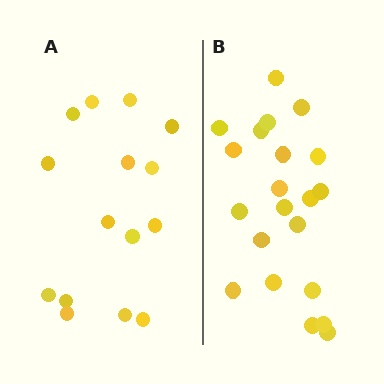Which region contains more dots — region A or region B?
Region B (the right region) has more dots.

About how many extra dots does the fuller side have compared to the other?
Region B has about 6 more dots than region A.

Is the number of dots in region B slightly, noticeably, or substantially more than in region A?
Region B has noticeably more, but not dramatically so. The ratio is roughly 1.4 to 1.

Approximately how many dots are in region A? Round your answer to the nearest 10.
About 20 dots. (The exact count is 15, which rounds to 20.)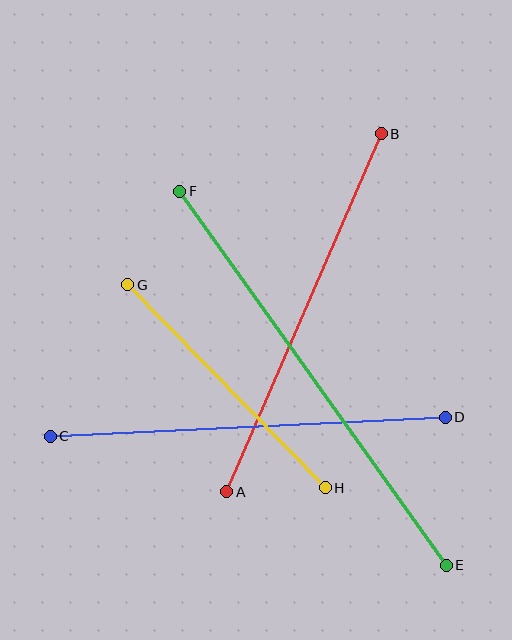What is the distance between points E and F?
The distance is approximately 459 pixels.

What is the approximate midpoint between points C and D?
The midpoint is at approximately (248, 427) pixels.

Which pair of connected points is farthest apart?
Points E and F are farthest apart.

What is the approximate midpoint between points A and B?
The midpoint is at approximately (304, 313) pixels.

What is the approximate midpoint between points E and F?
The midpoint is at approximately (313, 378) pixels.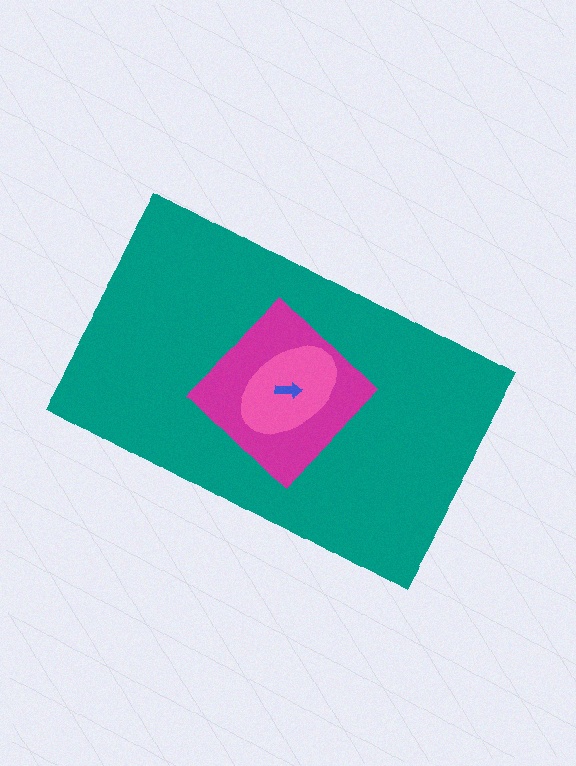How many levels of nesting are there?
4.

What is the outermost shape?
The teal rectangle.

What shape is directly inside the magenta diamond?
The pink ellipse.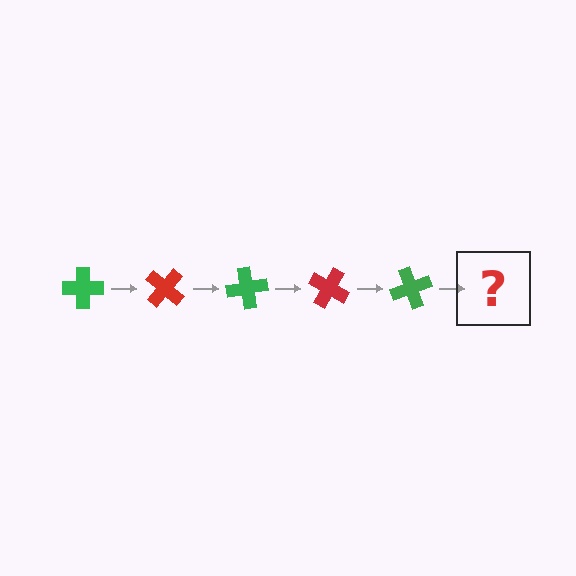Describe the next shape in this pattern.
It should be a red cross, rotated 200 degrees from the start.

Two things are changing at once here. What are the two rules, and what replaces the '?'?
The two rules are that it rotates 40 degrees each step and the color cycles through green and red. The '?' should be a red cross, rotated 200 degrees from the start.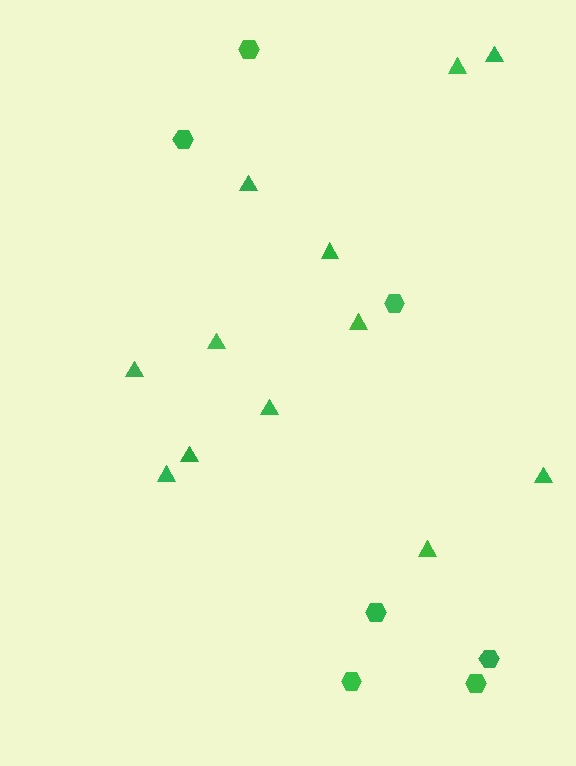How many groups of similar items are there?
There are 2 groups: one group of triangles (12) and one group of hexagons (7).